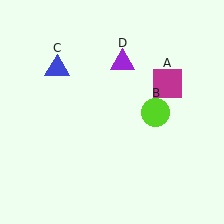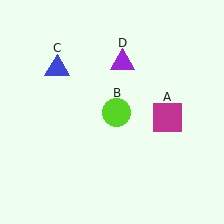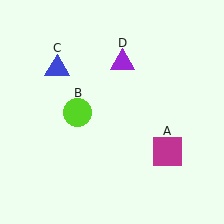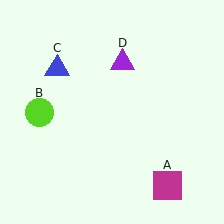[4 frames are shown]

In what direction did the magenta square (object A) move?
The magenta square (object A) moved down.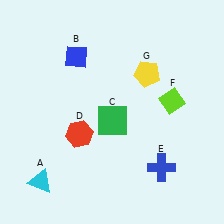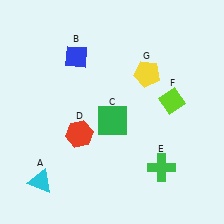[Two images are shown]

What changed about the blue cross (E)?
In Image 1, E is blue. In Image 2, it changed to green.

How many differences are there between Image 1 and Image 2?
There is 1 difference between the two images.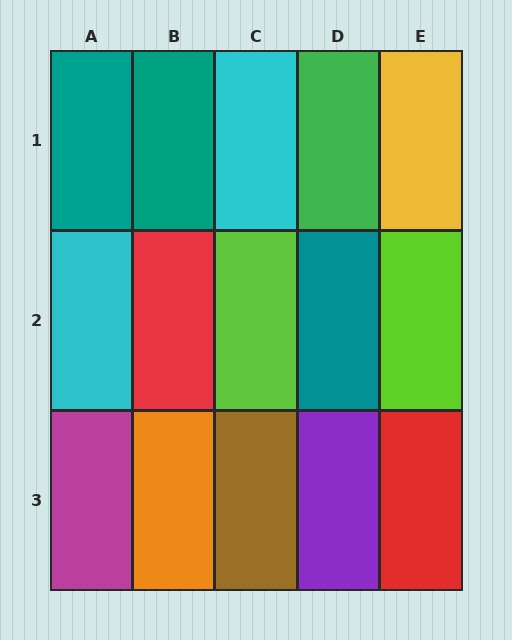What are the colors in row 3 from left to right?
Magenta, orange, brown, purple, red.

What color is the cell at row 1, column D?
Green.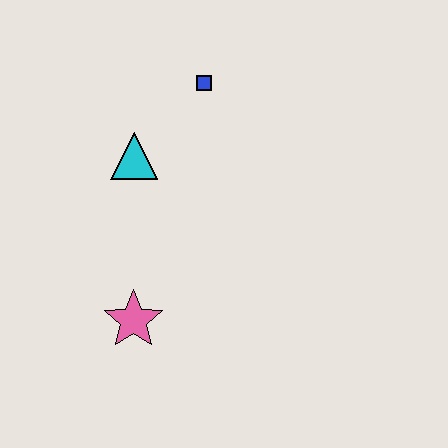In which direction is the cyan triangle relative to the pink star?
The cyan triangle is above the pink star.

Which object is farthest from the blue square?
The pink star is farthest from the blue square.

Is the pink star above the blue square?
No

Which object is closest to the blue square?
The cyan triangle is closest to the blue square.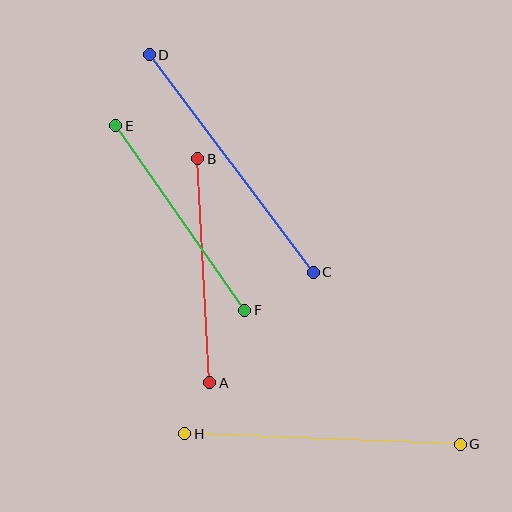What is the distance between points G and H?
The distance is approximately 276 pixels.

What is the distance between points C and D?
The distance is approximately 272 pixels.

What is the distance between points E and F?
The distance is approximately 225 pixels.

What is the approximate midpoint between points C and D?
The midpoint is at approximately (231, 164) pixels.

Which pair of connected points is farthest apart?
Points G and H are farthest apart.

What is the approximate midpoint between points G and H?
The midpoint is at approximately (323, 439) pixels.